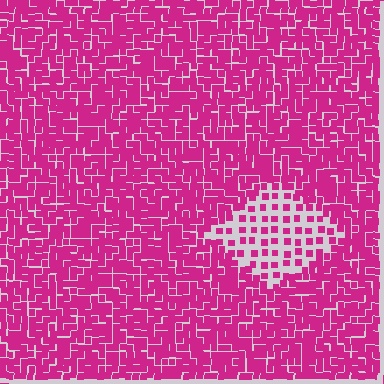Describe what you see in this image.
The image contains small magenta elements arranged at two different densities. A diamond-shaped region is visible where the elements are less densely packed than the surrounding area.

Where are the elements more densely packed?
The elements are more densely packed outside the diamond boundary.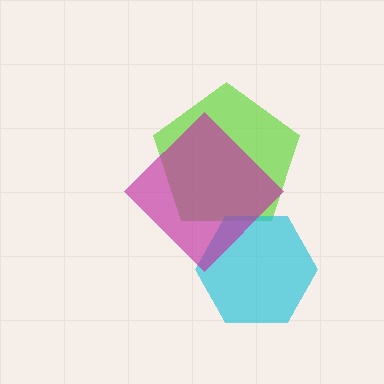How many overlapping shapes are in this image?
There are 3 overlapping shapes in the image.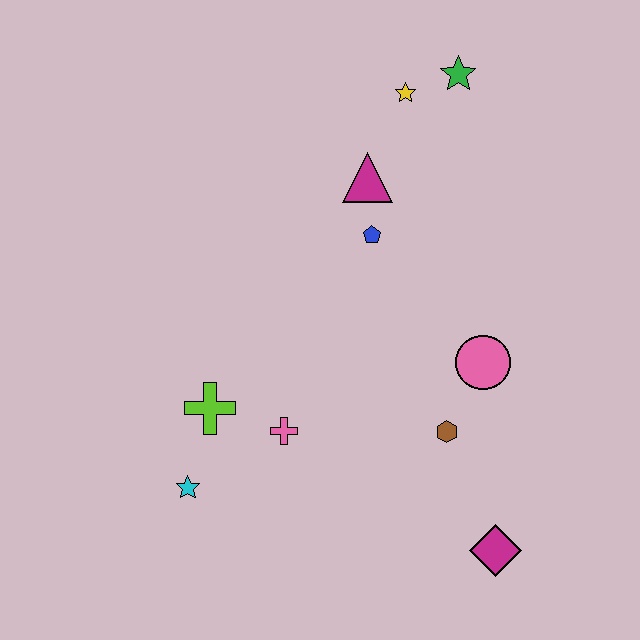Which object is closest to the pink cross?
The lime cross is closest to the pink cross.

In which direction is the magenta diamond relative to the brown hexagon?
The magenta diamond is below the brown hexagon.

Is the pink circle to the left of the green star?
No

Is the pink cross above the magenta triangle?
No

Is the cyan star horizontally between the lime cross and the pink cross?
No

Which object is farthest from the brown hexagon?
The green star is farthest from the brown hexagon.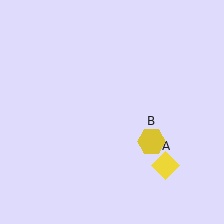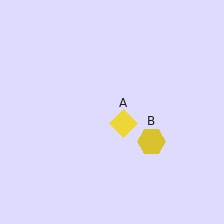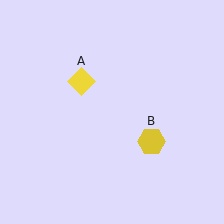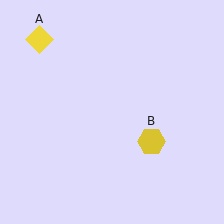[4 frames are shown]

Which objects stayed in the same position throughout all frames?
Yellow hexagon (object B) remained stationary.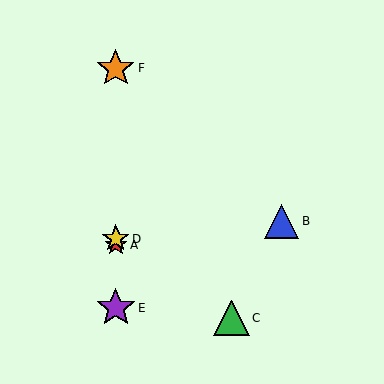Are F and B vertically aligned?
No, F is at x≈116 and B is at x≈282.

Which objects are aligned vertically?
Objects A, D, E, F are aligned vertically.